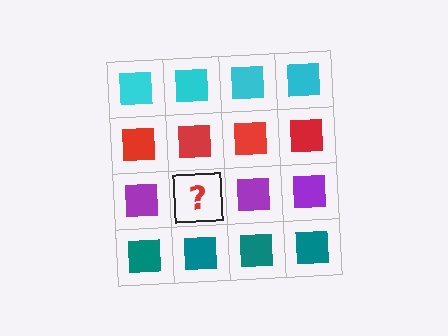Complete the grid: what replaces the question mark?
The question mark should be replaced with a purple square.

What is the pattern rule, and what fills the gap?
The rule is that each row has a consistent color. The gap should be filled with a purple square.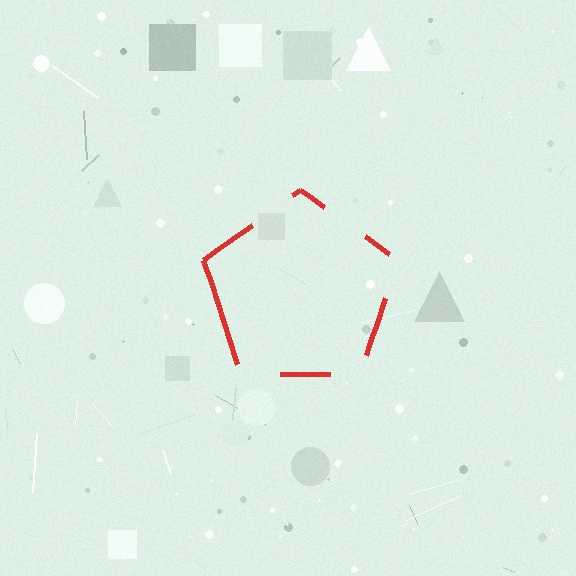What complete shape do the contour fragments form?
The contour fragments form a pentagon.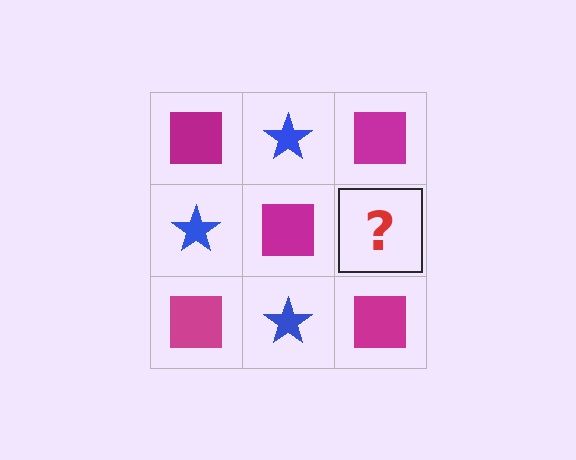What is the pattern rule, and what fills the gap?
The rule is that it alternates magenta square and blue star in a checkerboard pattern. The gap should be filled with a blue star.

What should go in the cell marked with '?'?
The missing cell should contain a blue star.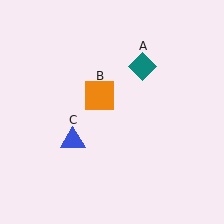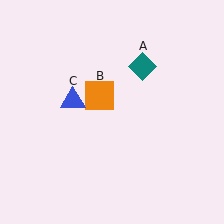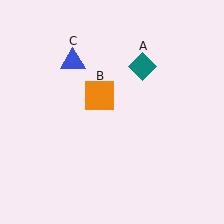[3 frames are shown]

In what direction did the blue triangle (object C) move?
The blue triangle (object C) moved up.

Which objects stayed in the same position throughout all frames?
Teal diamond (object A) and orange square (object B) remained stationary.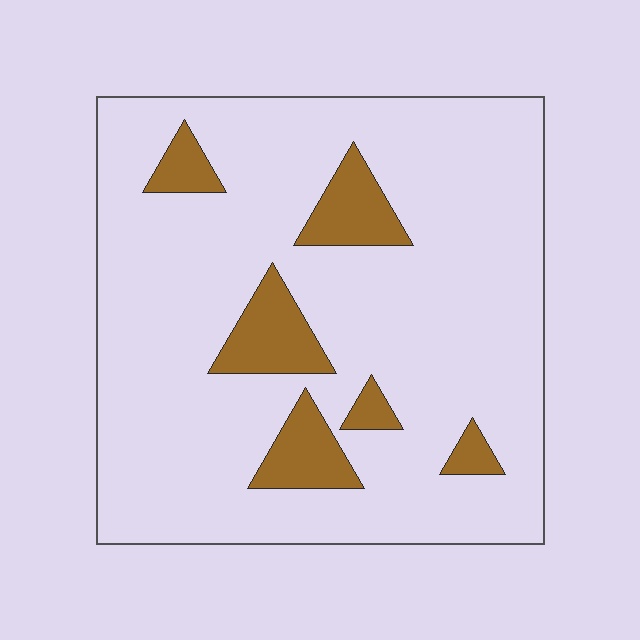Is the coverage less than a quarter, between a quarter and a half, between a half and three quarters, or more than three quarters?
Less than a quarter.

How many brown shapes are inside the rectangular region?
6.